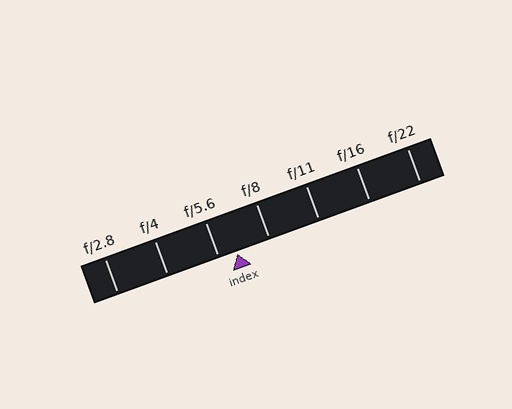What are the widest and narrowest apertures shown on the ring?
The widest aperture shown is f/2.8 and the narrowest is f/22.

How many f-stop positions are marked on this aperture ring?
There are 7 f-stop positions marked.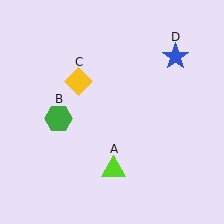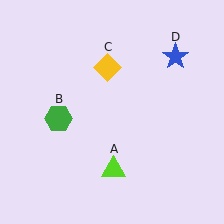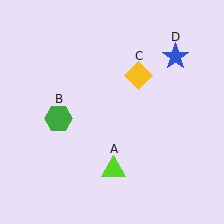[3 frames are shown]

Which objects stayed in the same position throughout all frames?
Lime triangle (object A) and green hexagon (object B) and blue star (object D) remained stationary.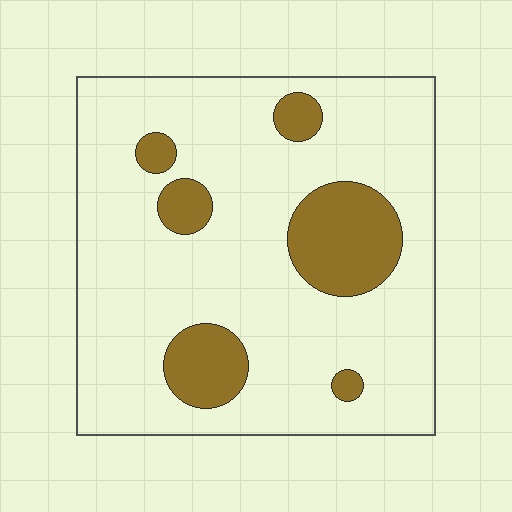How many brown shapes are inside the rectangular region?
6.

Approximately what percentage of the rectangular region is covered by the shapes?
Approximately 20%.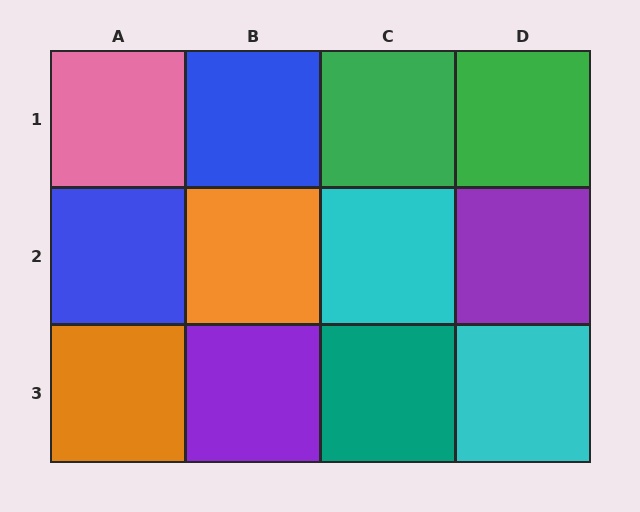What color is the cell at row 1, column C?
Green.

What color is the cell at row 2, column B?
Orange.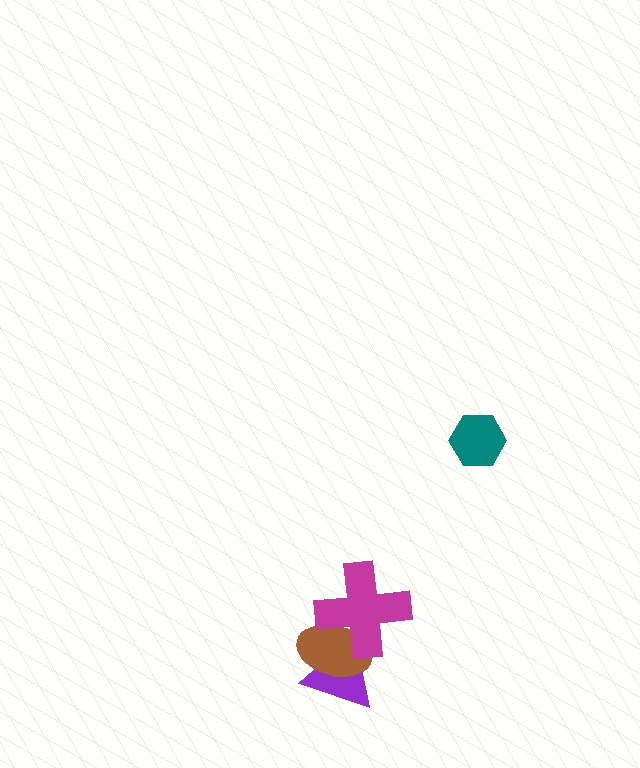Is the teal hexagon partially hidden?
No, no other shape covers it.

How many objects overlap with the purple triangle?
2 objects overlap with the purple triangle.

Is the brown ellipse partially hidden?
Yes, it is partially covered by another shape.